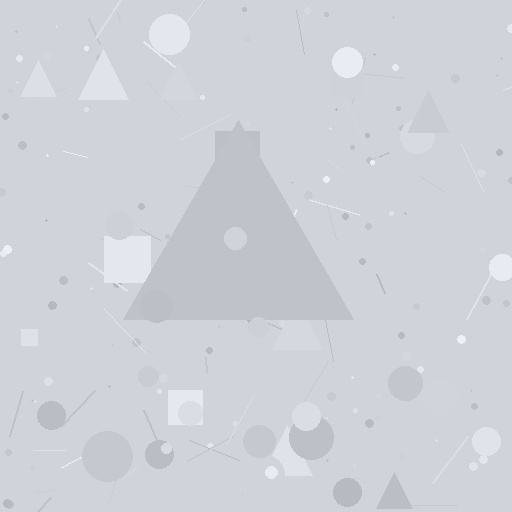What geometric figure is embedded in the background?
A triangle is embedded in the background.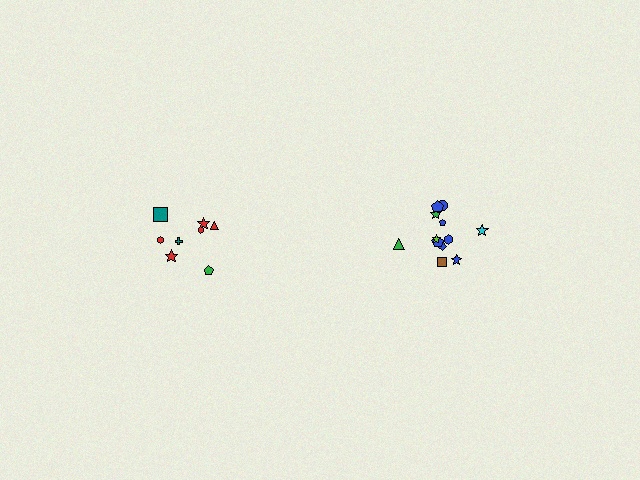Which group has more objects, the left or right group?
The right group.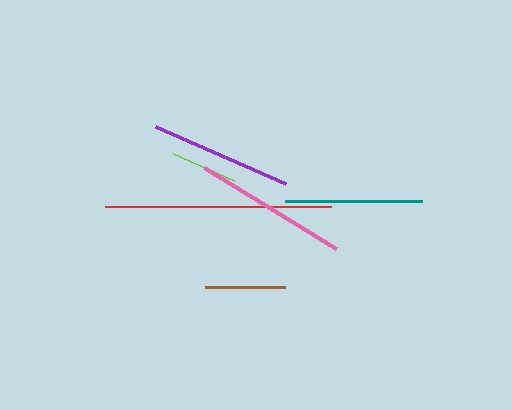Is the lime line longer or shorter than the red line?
The red line is longer than the lime line.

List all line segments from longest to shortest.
From longest to shortest: red, pink, purple, teal, brown, lime.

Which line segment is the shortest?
The lime line is the shortest at approximately 67 pixels.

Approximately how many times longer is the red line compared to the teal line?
The red line is approximately 1.6 times the length of the teal line.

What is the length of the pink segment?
The pink segment is approximately 155 pixels long.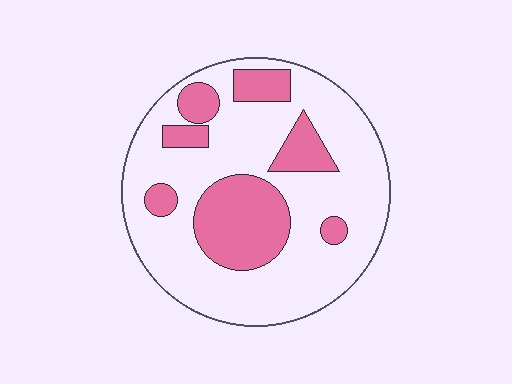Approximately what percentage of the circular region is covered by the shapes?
Approximately 30%.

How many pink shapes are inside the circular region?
7.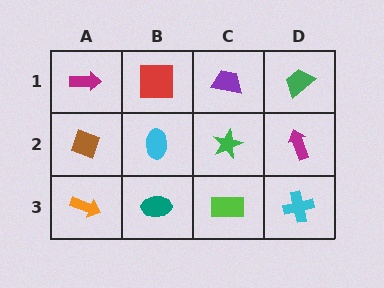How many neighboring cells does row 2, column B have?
4.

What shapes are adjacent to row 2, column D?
A green trapezoid (row 1, column D), a cyan cross (row 3, column D), a green star (row 2, column C).